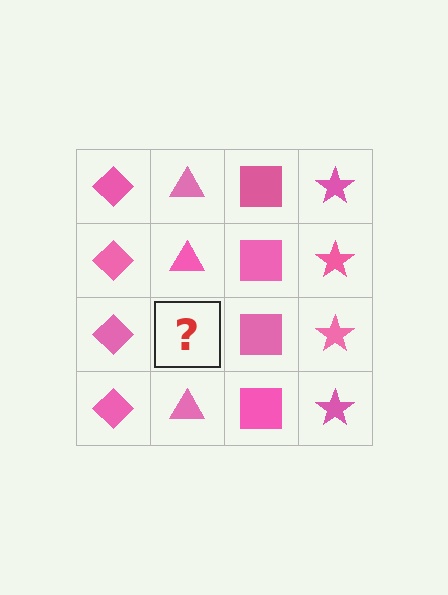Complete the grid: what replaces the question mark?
The question mark should be replaced with a pink triangle.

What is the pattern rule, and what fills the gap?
The rule is that each column has a consistent shape. The gap should be filled with a pink triangle.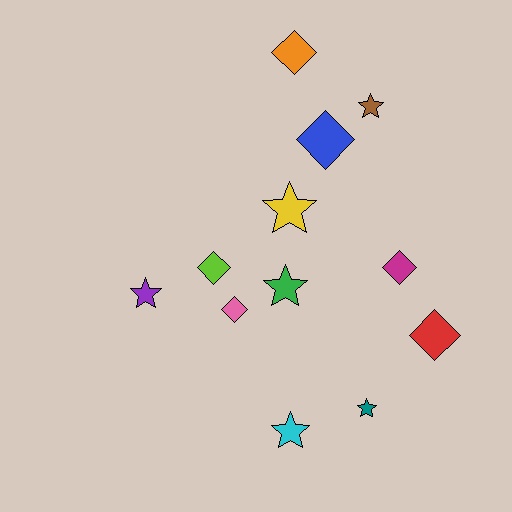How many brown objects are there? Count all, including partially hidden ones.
There is 1 brown object.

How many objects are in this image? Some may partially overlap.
There are 12 objects.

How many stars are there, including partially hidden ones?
There are 6 stars.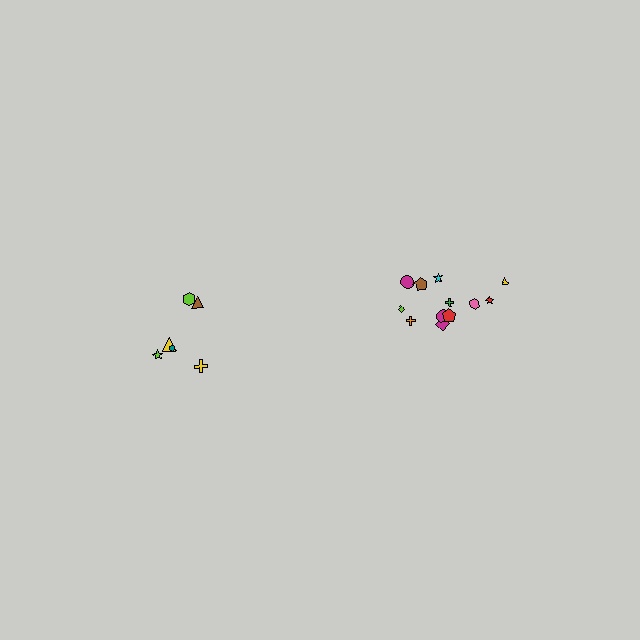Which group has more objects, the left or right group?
The right group.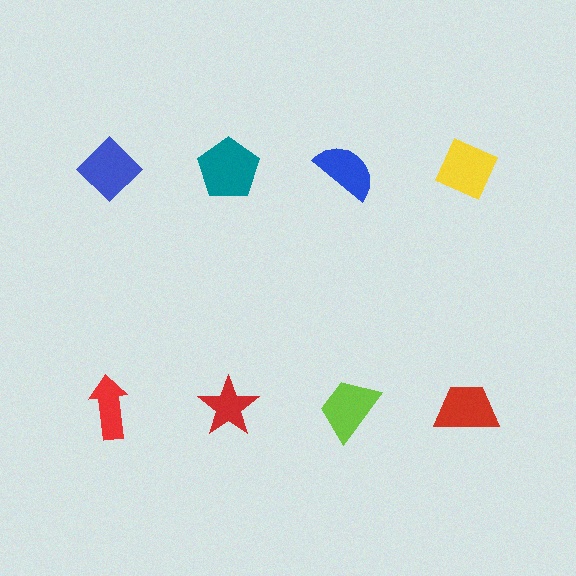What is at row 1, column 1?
A blue diamond.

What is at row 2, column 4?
A red trapezoid.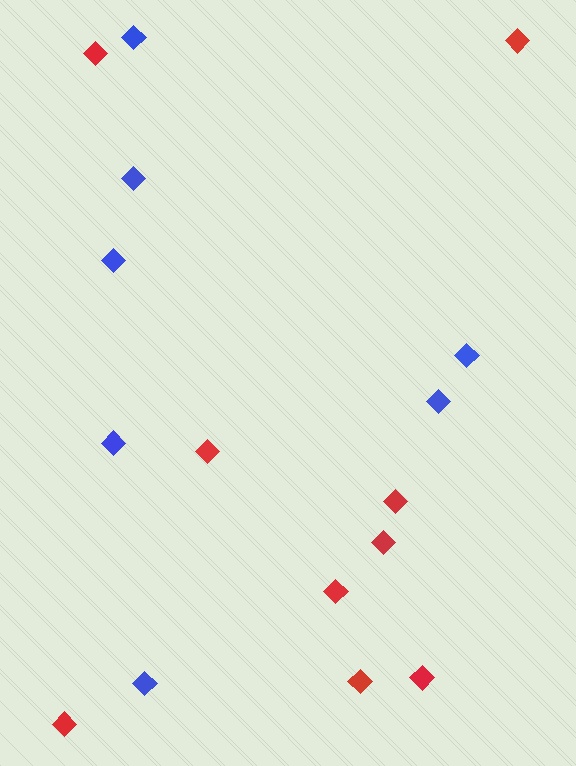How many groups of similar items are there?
There are 2 groups: one group of red diamonds (9) and one group of blue diamonds (7).